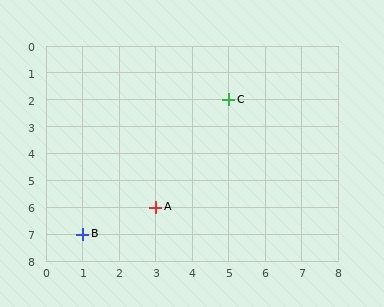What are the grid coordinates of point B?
Point B is at grid coordinates (1, 7).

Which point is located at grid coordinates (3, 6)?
Point A is at (3, 6).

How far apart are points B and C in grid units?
Points B and C are 4 columns and 5 rows apart (about 6.4 grid units diagonally).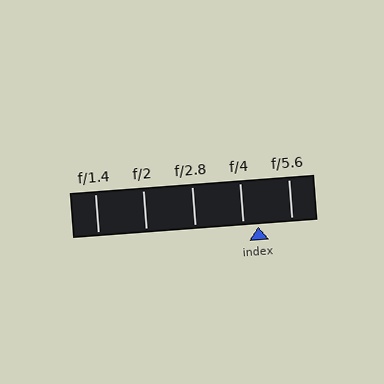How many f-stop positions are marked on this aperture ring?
There are 5 f-stop positions marked.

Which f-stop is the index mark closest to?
The index mark is closest to f/4.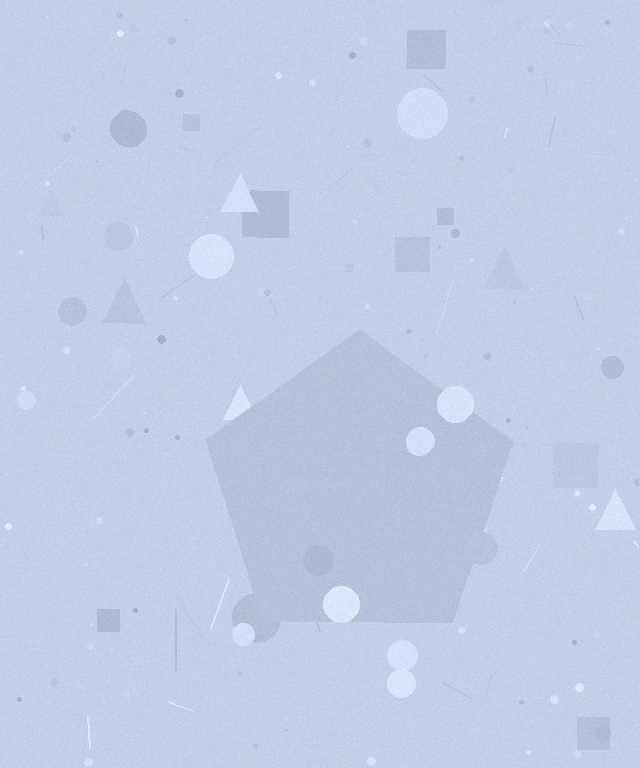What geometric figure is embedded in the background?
A pentagon is embedded in the background.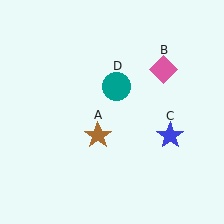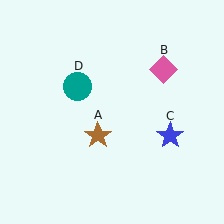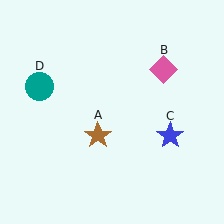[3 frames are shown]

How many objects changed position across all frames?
1 object changed position: teal circle (object D).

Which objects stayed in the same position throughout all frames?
Brown star (object A) and pink diamond (object B) and blue star (object C) remained stationary.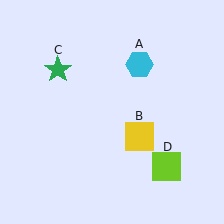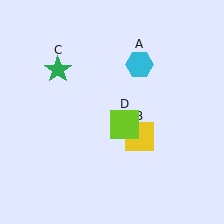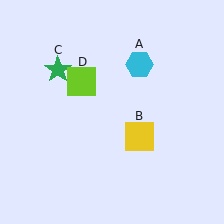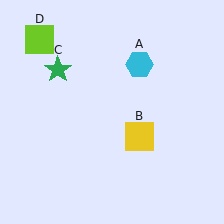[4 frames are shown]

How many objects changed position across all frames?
1 object changed position: lime square (object D).